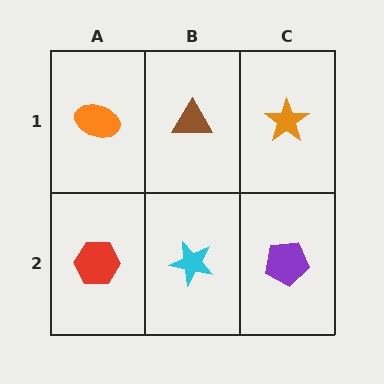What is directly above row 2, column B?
A brown triangle.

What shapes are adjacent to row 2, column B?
A brown triangle (row 1, column B), a red hexagon (row 2, column A), a purple pentagon (row 2, column C).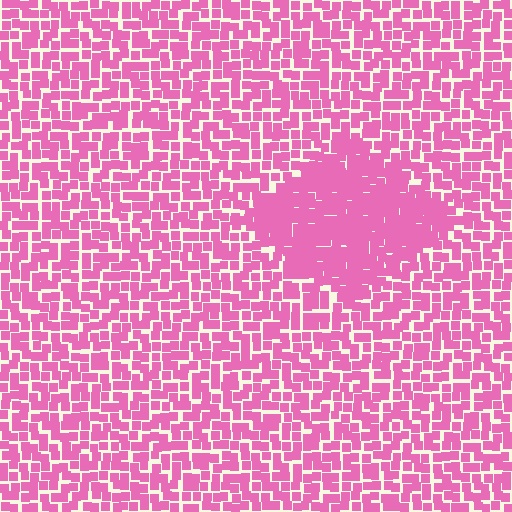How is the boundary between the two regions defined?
The boundary is defined by a change in element density (approximately 1.7x ratio). All elements are the same color, size, and shape.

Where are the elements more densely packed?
The elements are more densely packed inside the diamond boundary.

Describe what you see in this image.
The image contains small pink elements arranged at two different densities. A diamond-shaped region is visible where the elements are more densely packed than the surrounding area.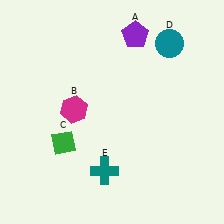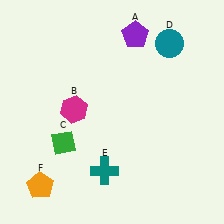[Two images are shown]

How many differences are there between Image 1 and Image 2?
There is 1 difference between the two images.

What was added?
An orange pentagon (F) was added in Image 2.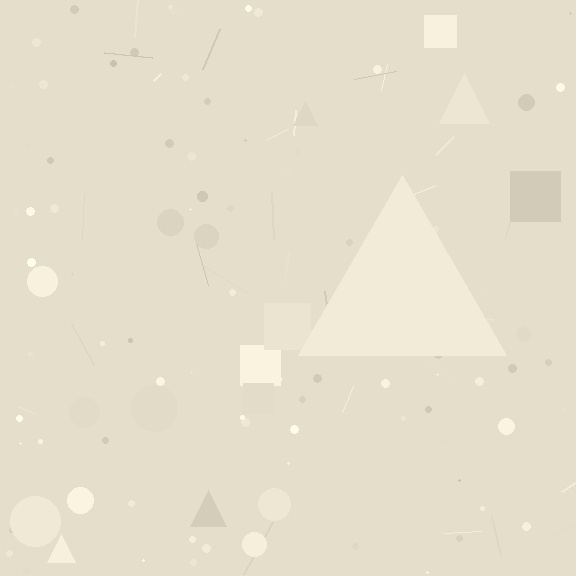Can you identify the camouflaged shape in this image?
The camouflaged shape is a triangle.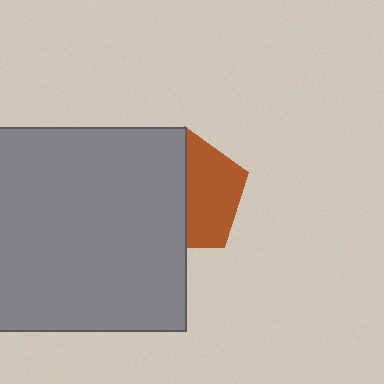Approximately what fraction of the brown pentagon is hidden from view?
Roughly 53% of the brown pentagon is hidden behind the gray square.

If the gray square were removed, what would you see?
You would see the complete brown pentagon.